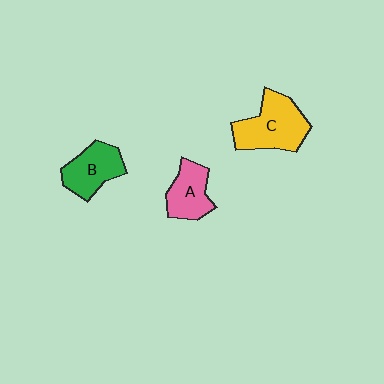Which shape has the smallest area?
Shape A (pink).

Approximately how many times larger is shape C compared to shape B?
Approximately 1.3 times.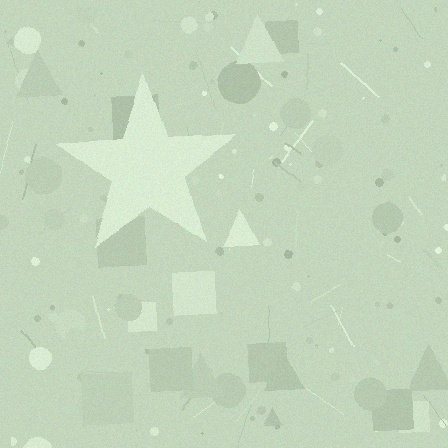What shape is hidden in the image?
A star is hidden in the image.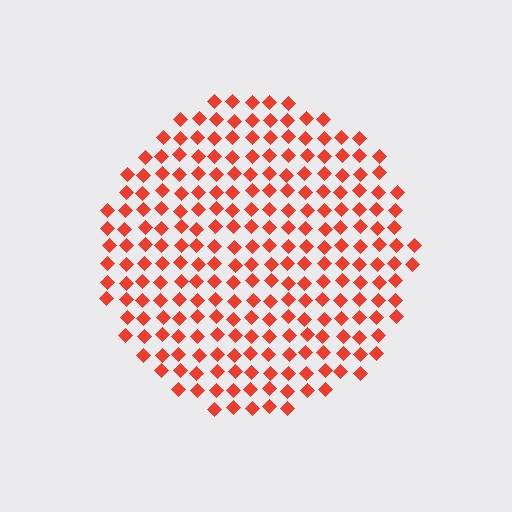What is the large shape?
The large shape is a circle.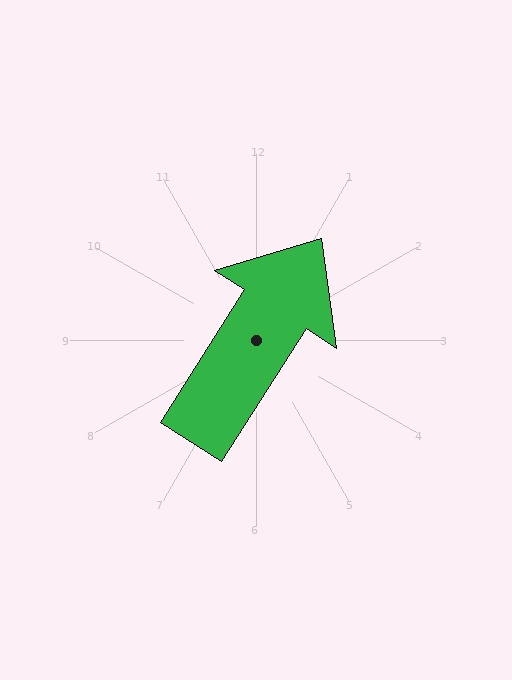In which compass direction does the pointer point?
Northeast.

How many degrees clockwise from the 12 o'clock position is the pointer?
Approximately 33 degrees.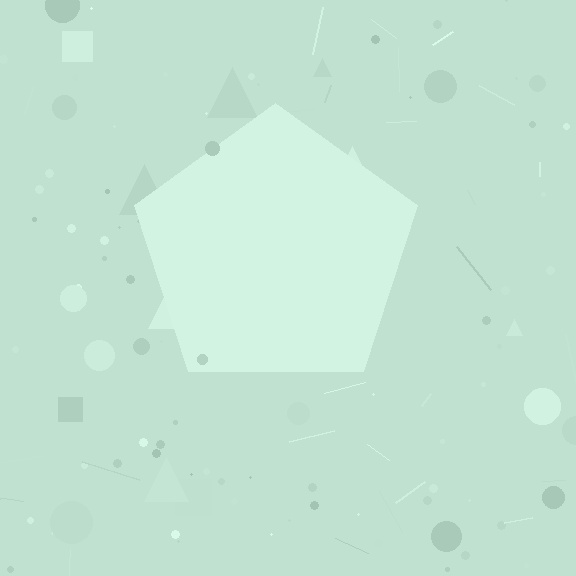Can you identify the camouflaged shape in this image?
The camouflaged shape is a pentagon.